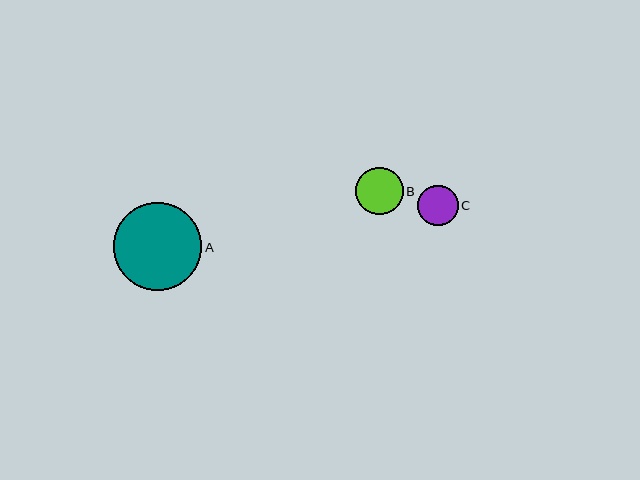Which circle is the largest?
Circle A is the largest with a size of approximately 88 pixels.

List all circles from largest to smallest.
From largest to smallest: A, B, C.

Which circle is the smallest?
Circle C is the smallest with a size of approximately 40 pixels.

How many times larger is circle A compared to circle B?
Circle A is approximately 1.9 times the size of circle B.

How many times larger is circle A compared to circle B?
Circle A is approximately 1.9 times the size of circle B.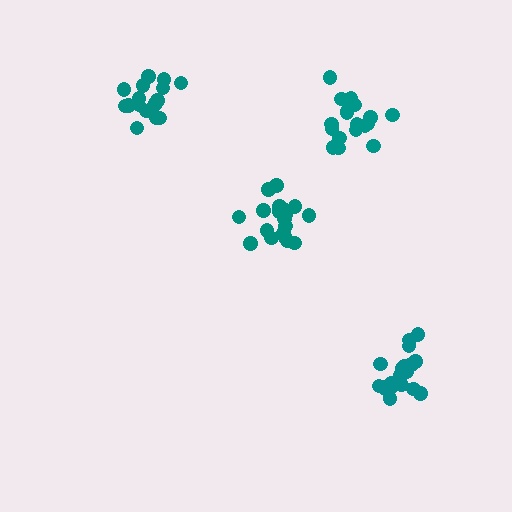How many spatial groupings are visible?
There are 4 spatial groupings.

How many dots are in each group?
Group 1: 18 dots, Group 2: 17 dots, Group 3: 19 dots, Group 4: 19 dots (73 total).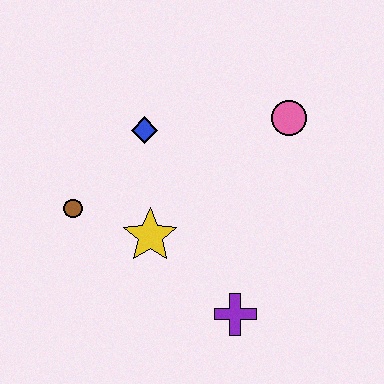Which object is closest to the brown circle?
The yellow star is closest to the brown circle.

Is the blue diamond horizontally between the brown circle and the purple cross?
Yes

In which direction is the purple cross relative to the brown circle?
The purple cross is to the right of the brown circle.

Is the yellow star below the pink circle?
Yes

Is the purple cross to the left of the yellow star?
No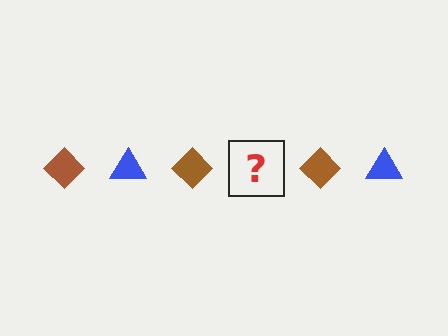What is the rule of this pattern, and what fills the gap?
The rule is that the pattern alternates between brown diamond and blue triangle. The gap should be filled with a blue triangle.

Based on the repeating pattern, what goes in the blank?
The blank should be a blue triangle.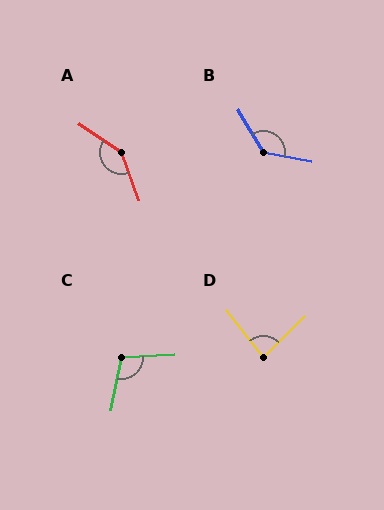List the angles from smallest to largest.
D (83°), C (105°), B (131°), A (144°).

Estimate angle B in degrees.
Approximately 131 degrees.